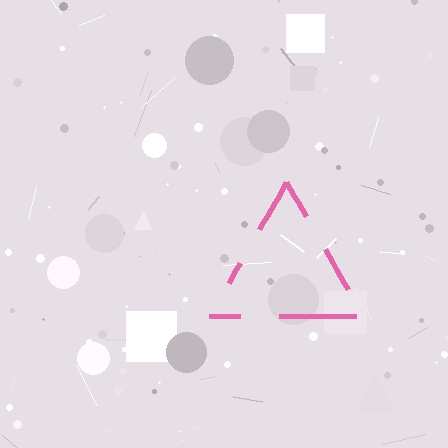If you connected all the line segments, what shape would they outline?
They would outline a triangle.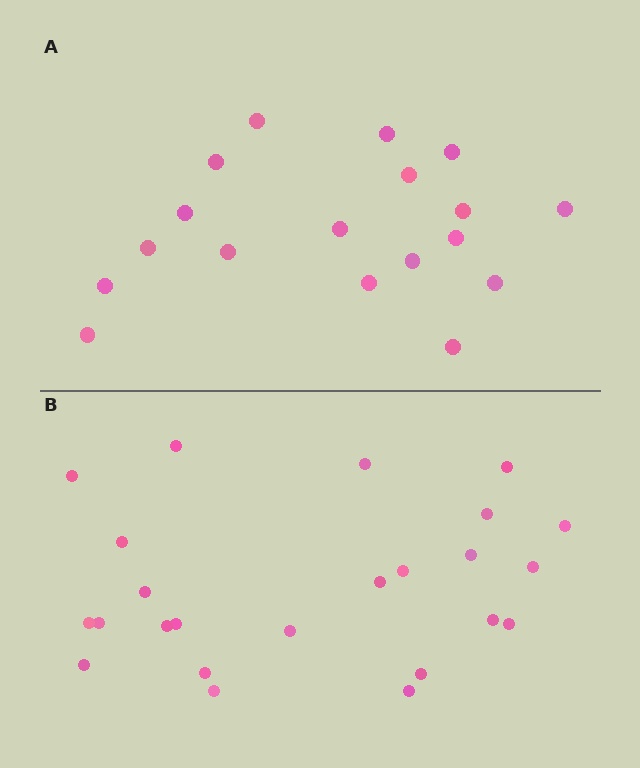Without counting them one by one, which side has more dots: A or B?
Region B (the bottom region) has more dots.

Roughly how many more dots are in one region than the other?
Region B has about 6 more dots than region A.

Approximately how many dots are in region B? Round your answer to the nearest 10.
About 20 dots. (The exact count is 24, which rounds to 20.)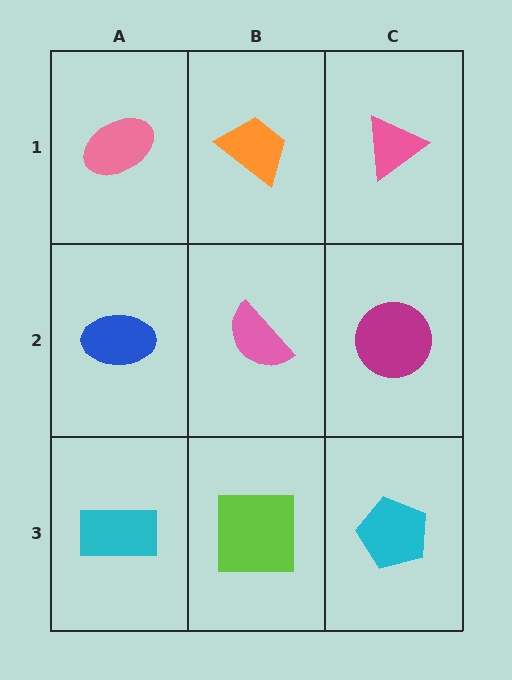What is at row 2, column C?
A magenta circle.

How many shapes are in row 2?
3 shapes.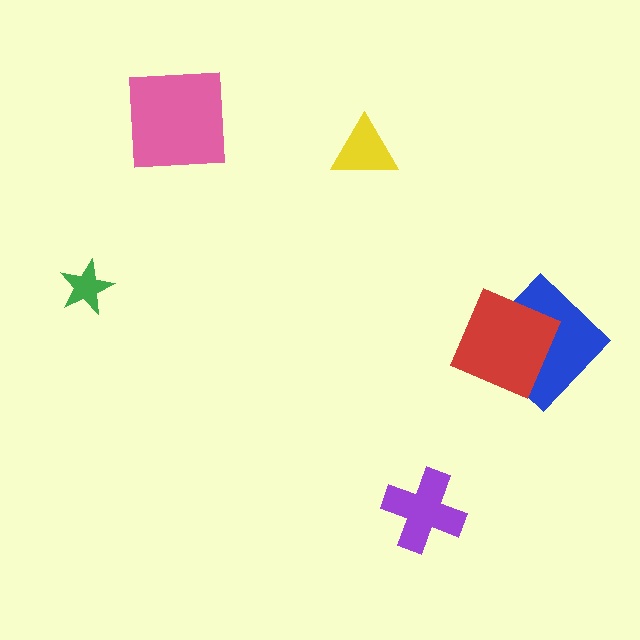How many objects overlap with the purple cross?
0 objects overlap with the purple cross.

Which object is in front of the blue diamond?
The red square is in front of the blue diamond.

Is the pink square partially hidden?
No, no other shape covers it.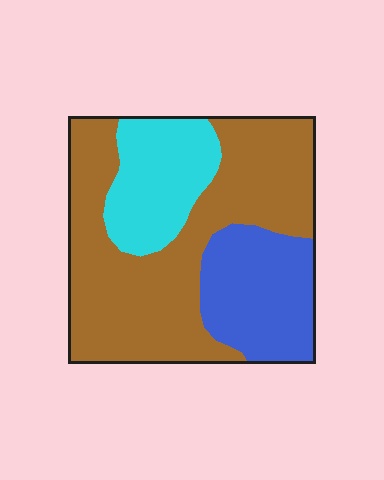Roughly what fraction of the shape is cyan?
Cyan takes up between a sixth and a third of the shape.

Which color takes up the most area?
Brown, at roughly 55%.